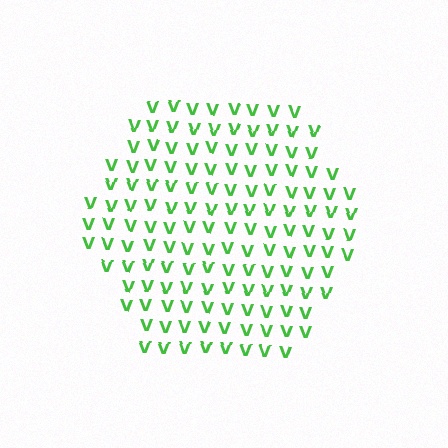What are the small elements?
The small elements are letter V's.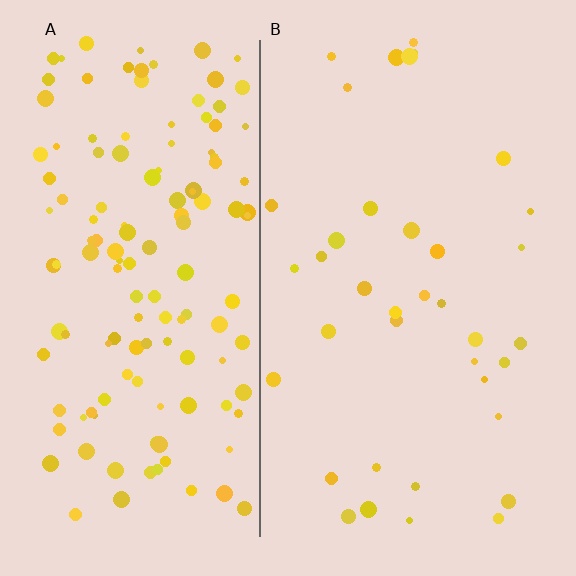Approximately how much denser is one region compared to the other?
Approximately 3.7× — region A over region B.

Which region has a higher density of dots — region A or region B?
A (the left).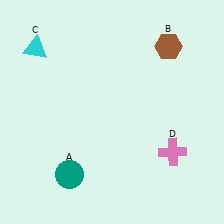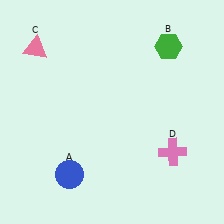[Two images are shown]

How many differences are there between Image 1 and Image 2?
There are 3 differences between the two images.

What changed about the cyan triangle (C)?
In Image 1, C is cyan. In Image 2, it changed to pink.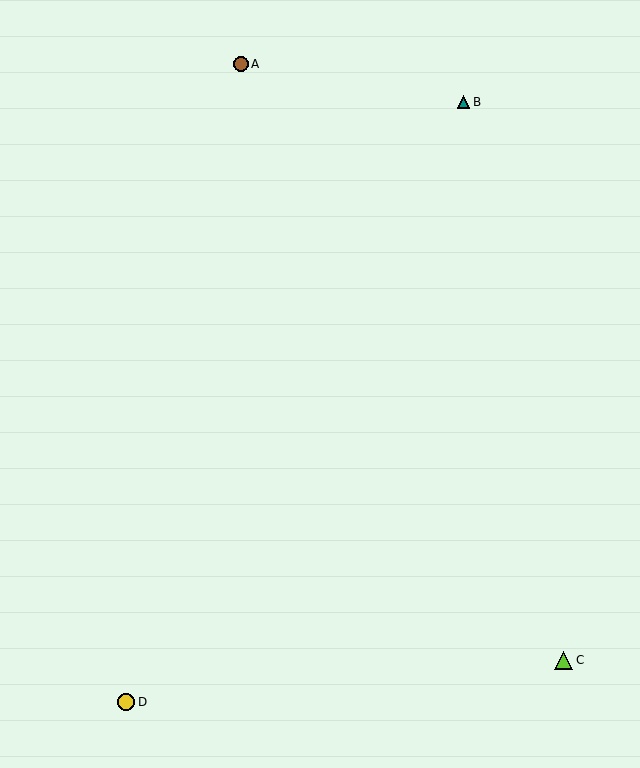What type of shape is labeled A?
Shape A is a brown circle.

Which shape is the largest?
The lime triangle (labeled C) is the largest.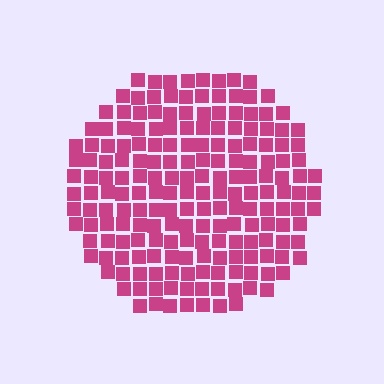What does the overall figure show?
The overall figure shows a circle.